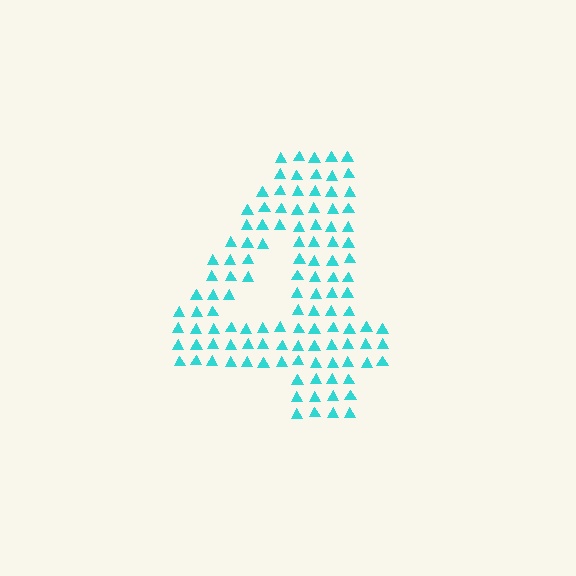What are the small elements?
The small elements are triangles.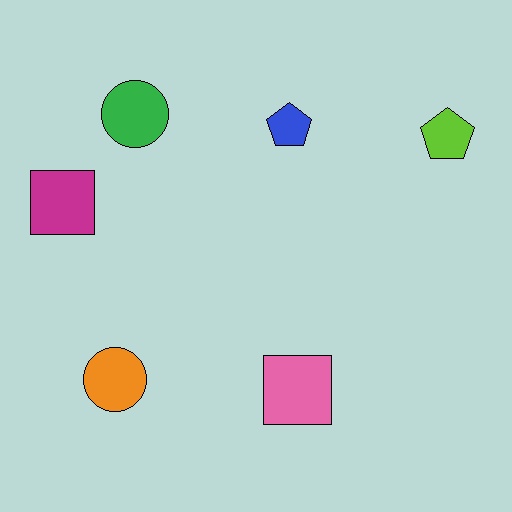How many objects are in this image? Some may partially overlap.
There are 6 objects.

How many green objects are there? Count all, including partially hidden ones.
There is 1 green object.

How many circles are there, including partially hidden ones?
There are 2 circles.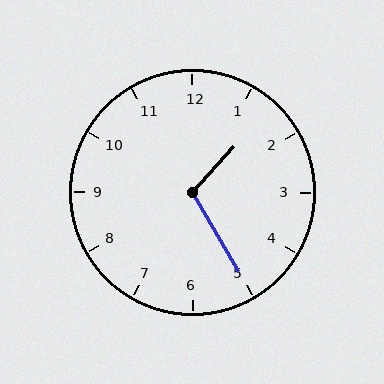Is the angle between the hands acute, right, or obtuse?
It is obtuse.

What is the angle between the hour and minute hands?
Approximately 108 degrees.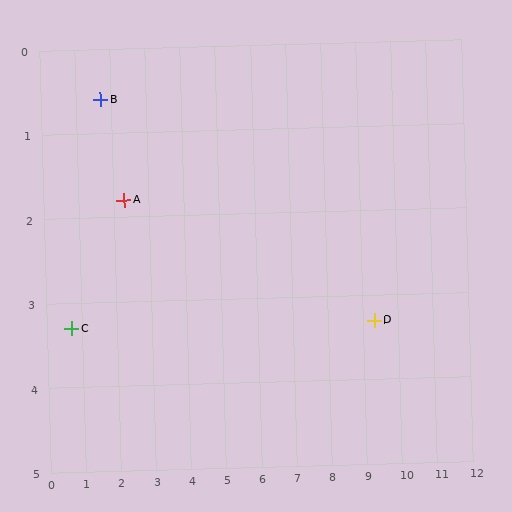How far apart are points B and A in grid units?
Points B and A are about 1.3 grid units apart.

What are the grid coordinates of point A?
Point A is at approximately (2.3, 1.8).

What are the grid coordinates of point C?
Point C is at approximately (0.7, 3.3).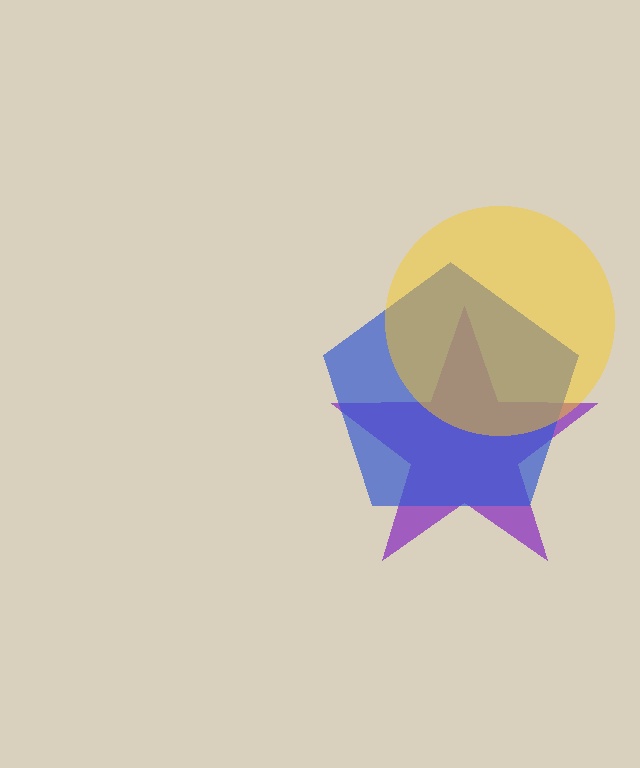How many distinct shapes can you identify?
There are 3 distinct shapes: a purple star, a blue pentagon, a yellow circle.